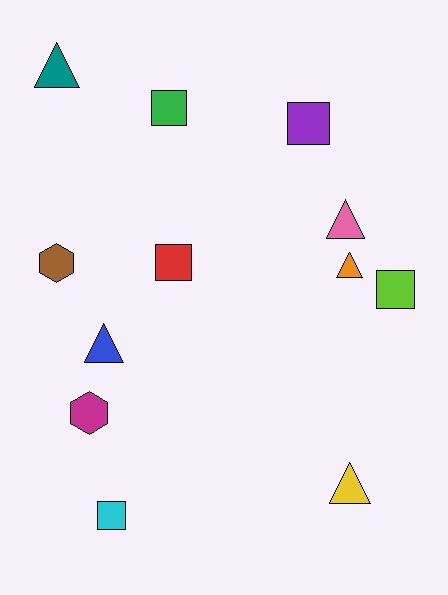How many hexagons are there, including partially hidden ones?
There are 2 hexagons.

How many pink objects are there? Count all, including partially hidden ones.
There is 1 pink object.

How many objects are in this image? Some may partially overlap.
There are 12 objects.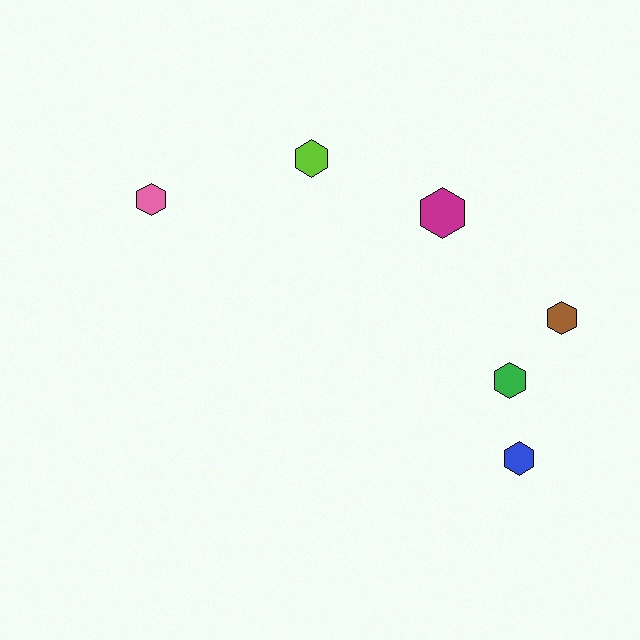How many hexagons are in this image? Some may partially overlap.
There are 6 hexagons.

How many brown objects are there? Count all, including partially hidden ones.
There is 1 brown object.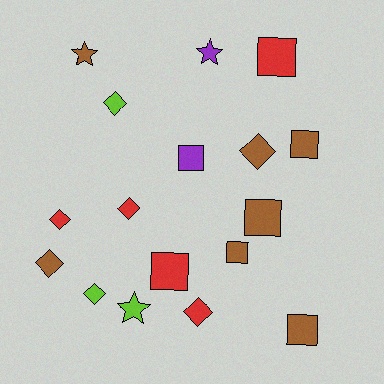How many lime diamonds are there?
There are 2 lime diamonds.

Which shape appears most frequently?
Diamond, with 7 objects.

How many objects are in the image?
There are 17 objects.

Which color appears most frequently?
Brown, with 7 objects.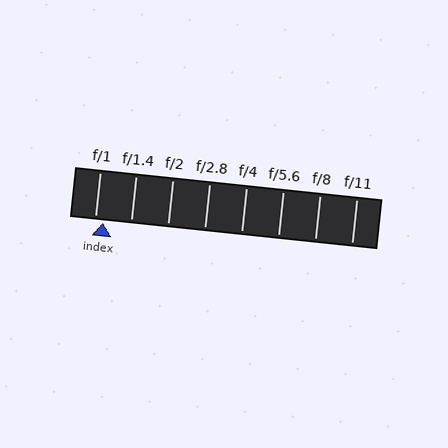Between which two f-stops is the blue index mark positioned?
The index mark is between f/1 and f/1.4.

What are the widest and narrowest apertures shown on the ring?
The widest aperture shown is f/1 and the narrowest is f/11.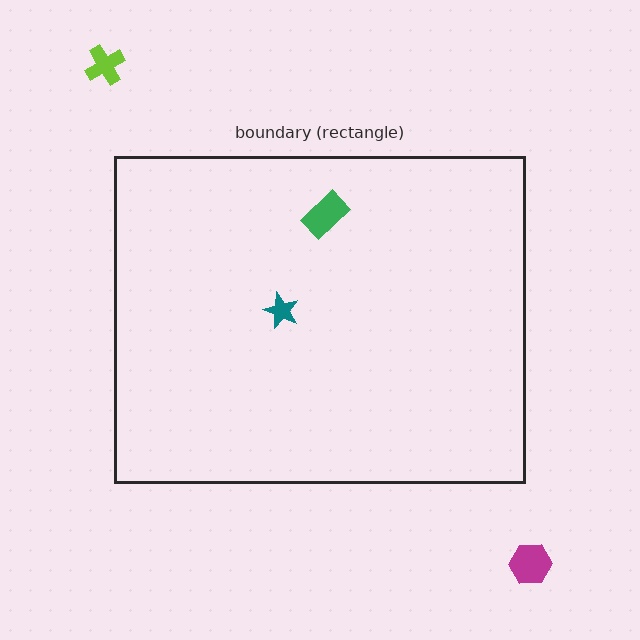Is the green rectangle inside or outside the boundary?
Inside.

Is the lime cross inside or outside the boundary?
Outside.